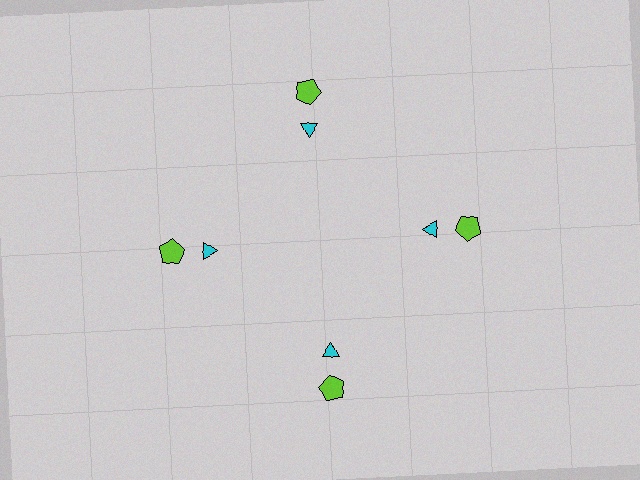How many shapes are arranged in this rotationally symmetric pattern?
There are 8 shapes, arranged in 4 groups of 2.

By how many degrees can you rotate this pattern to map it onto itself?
The pattern maps onto itself every 90 degrees of rotation.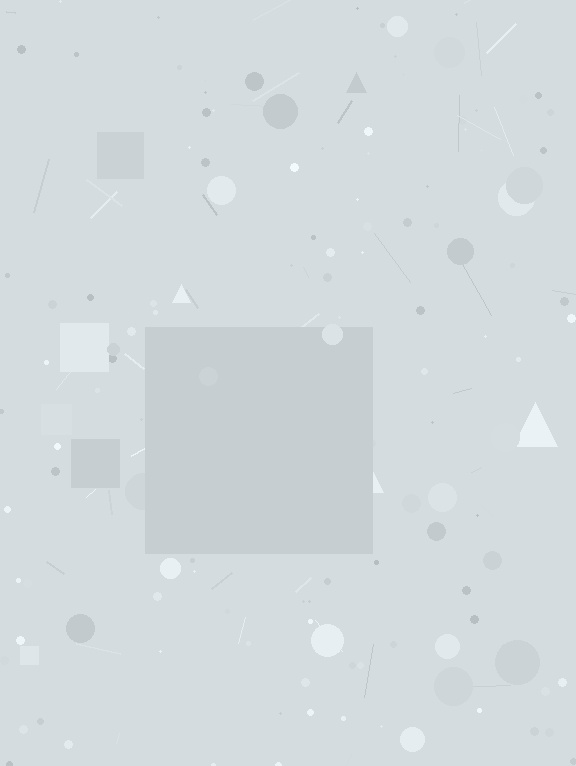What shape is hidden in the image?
A square is hidden in the image.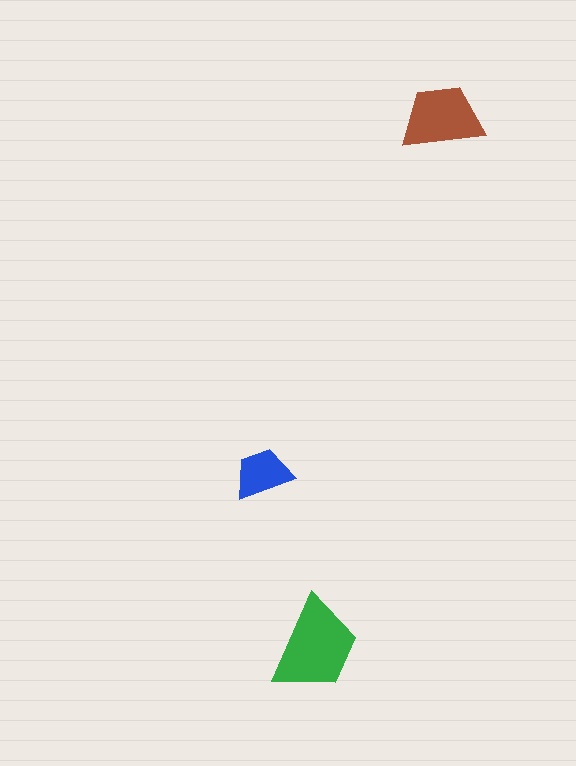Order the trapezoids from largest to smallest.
the green one, the brown one, the blue one.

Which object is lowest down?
The green trapezoid is bottommost.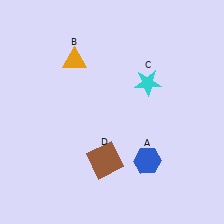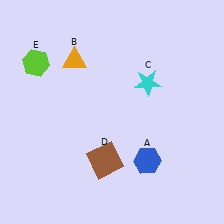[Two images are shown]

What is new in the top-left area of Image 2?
A lime hexagon (E) was added in the top-left area of Image 2.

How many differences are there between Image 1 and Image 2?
There is 1 difference between the two images.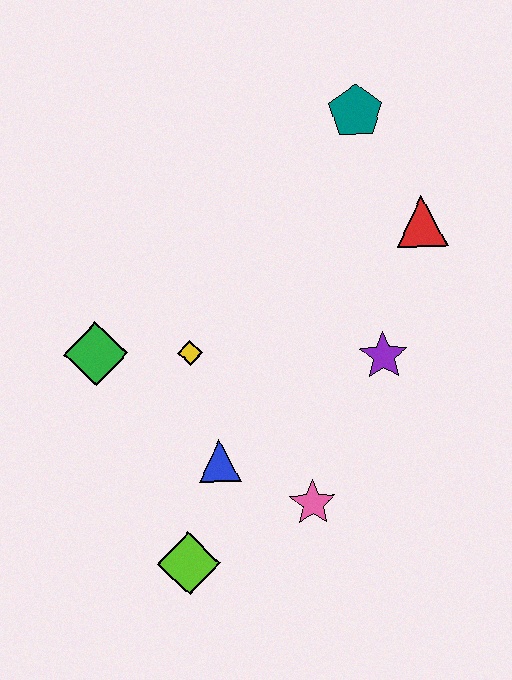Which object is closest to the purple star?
The red triangle is closest to the purple star.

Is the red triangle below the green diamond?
No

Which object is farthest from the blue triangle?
The teal pentagon is farthest from the blue triangle.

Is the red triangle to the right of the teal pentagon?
Yes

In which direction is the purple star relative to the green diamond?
The purple star is to the right of the green diamond.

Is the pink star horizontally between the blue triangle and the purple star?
Yes